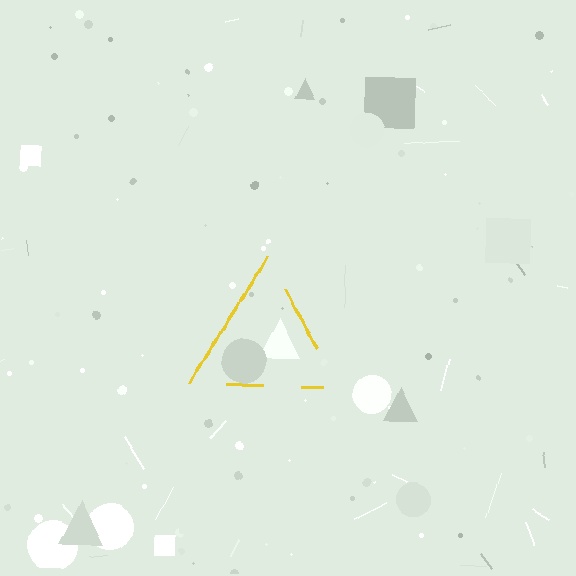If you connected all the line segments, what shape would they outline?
They would outline a triangle.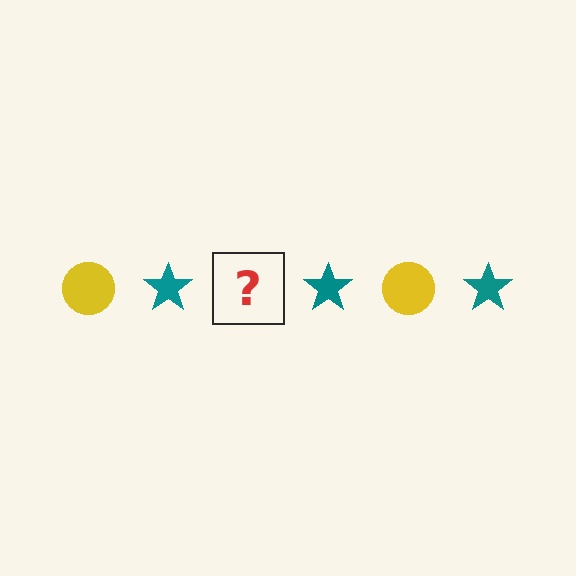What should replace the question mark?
The question mark should be replaced with a yellow circle.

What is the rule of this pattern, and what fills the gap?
The rule is that the pattern alternates between yellow circle and teal star. The gap should be filled with a yellow circle.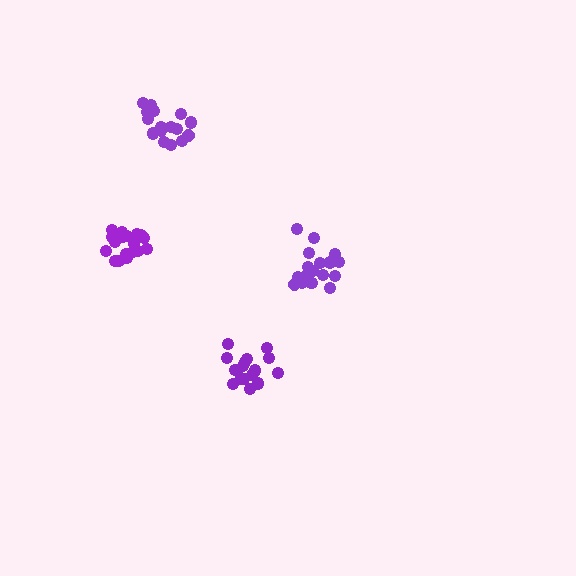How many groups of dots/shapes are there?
There are 4 groups.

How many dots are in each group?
Group 1: 18 dots, Group 2: 20 dots, Group 3: 16 dots, Group 4: 17 dots (71 total).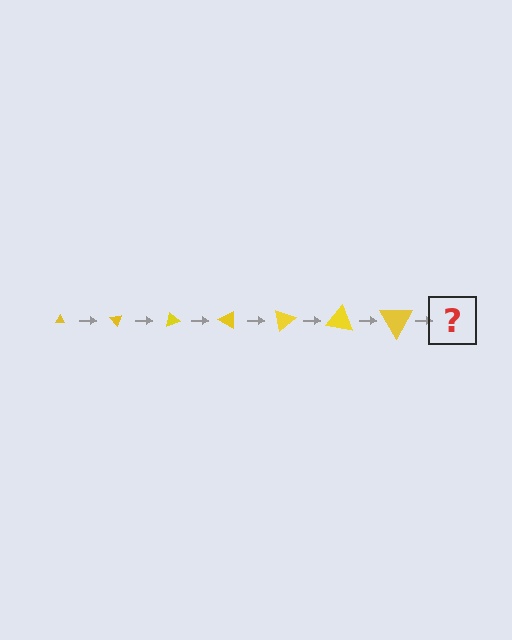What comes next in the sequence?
The next element should be a triangle, larger than the previous one and rotated 350 degrees from the start.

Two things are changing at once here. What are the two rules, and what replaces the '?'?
The two rules are that the triangle grows larger each step and it rotates 50 degrees each step. The '?' should be a triangle, larger than the previous one and rotated 350 degrees from the start.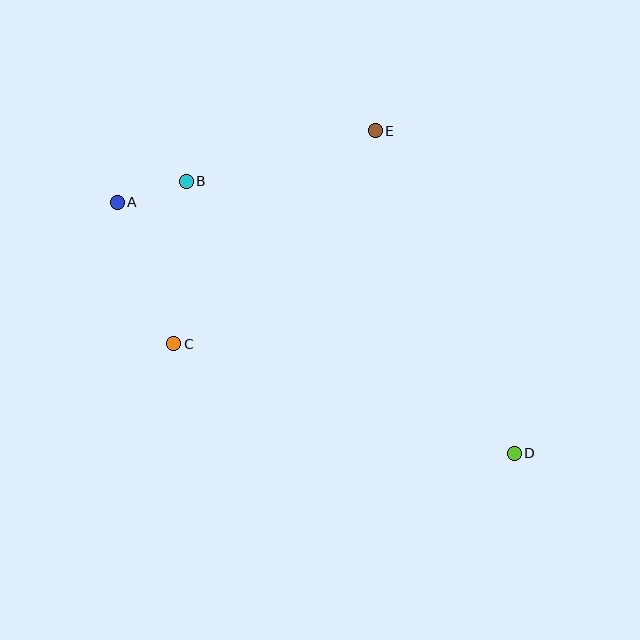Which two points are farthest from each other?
Points A and D are farthest from each other.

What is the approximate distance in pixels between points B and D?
The distance between B and D is approximately 426 pixels.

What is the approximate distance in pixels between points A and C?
The distance between A and C is approximately 152 pixels.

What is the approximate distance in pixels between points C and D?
The distance between C and D is approximately 357 pixels.